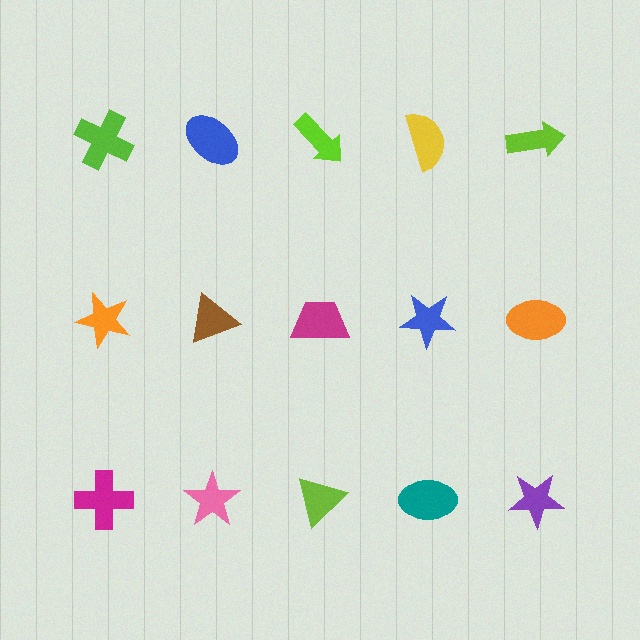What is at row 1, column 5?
A lime arrow.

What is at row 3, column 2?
A pink star.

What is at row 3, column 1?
A magenta cross.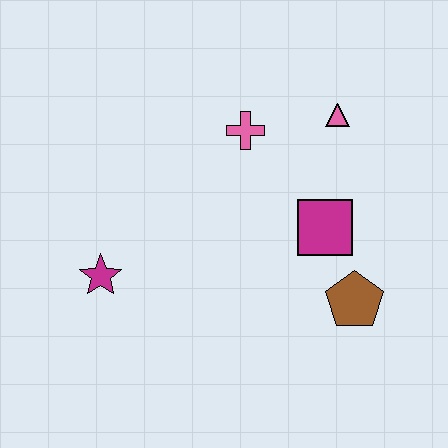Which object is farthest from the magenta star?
The pink triangle is farthest from the magenta star.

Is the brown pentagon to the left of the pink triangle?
No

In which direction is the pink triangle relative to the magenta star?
The pink triangle is to the right of the magenta star.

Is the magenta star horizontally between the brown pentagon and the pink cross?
No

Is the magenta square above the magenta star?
Yes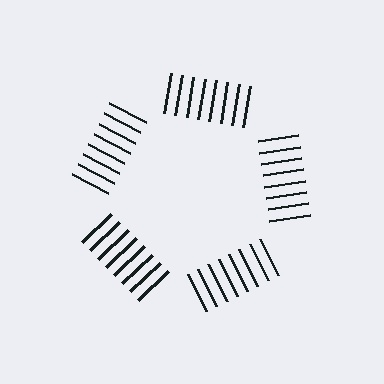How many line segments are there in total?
40 — 8 along each of the 5 edges.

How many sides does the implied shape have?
5 sides — the line-ends trace a pentagon.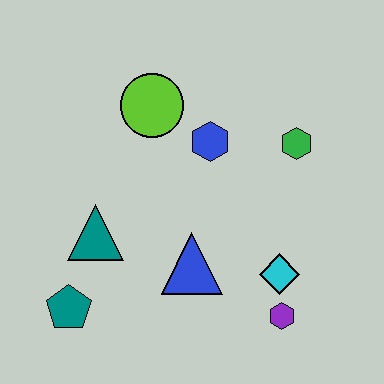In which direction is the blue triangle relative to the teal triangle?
The blue triangle is to the right of the teal triangle.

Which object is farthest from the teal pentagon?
The green hexagon is farthest from the teal pentagon.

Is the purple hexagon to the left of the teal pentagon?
No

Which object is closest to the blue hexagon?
The lime circle is closest to the blue hexagon.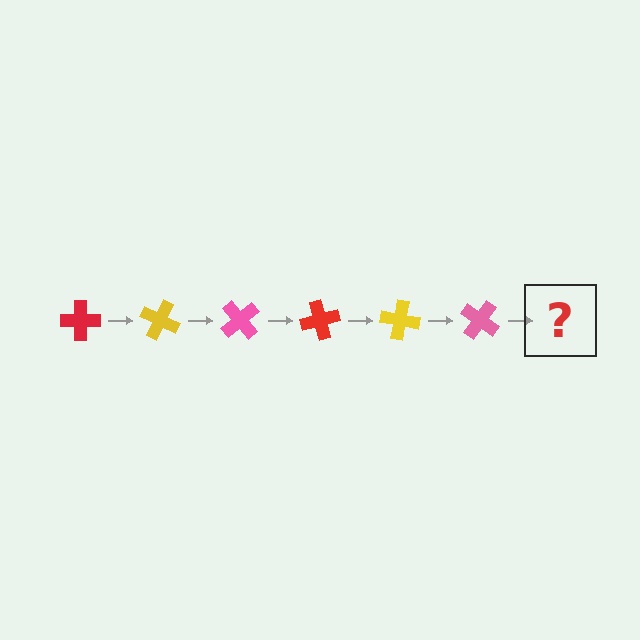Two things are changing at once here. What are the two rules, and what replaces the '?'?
The two rules are that it rotates 25 degrees each step and the color cycles through red, yellow, and pink. The '?' should be a red cross, rotated 150 degrees from the start.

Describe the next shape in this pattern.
It should be a red cross, rotated 150 degrees from the start.